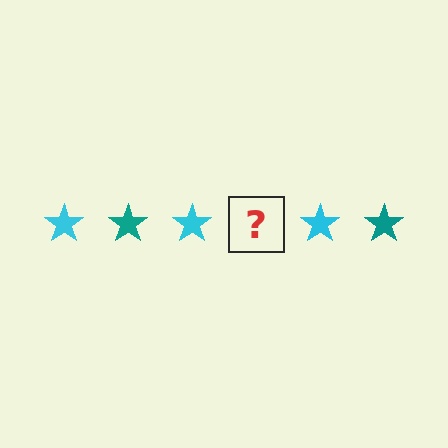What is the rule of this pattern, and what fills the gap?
The rule is that the pattern cycles through cyan, teal stars. The gap should be filled with a teal star.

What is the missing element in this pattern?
The missing element is a teal star.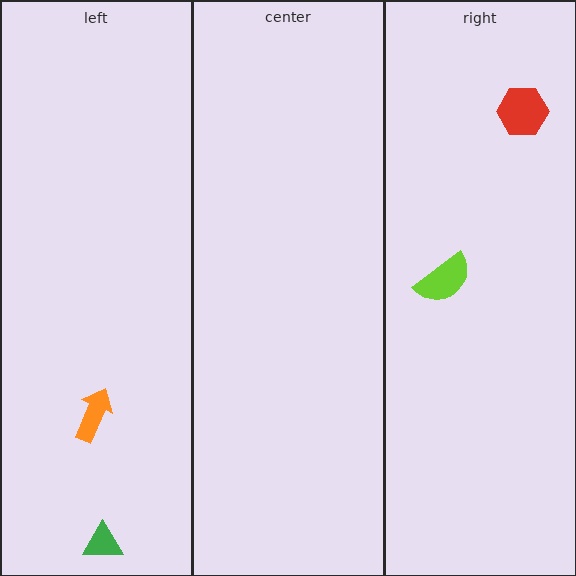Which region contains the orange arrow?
The left region.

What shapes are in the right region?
The lime semicircle, the red hexagon.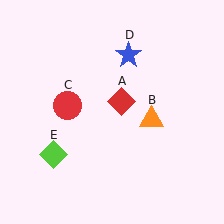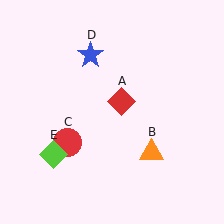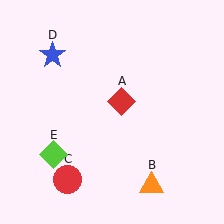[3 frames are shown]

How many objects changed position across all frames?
3 objects changed position: orange triangle (object B), red circle (object C), blue star (object D).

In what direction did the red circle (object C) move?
The red circle (object C) moved down.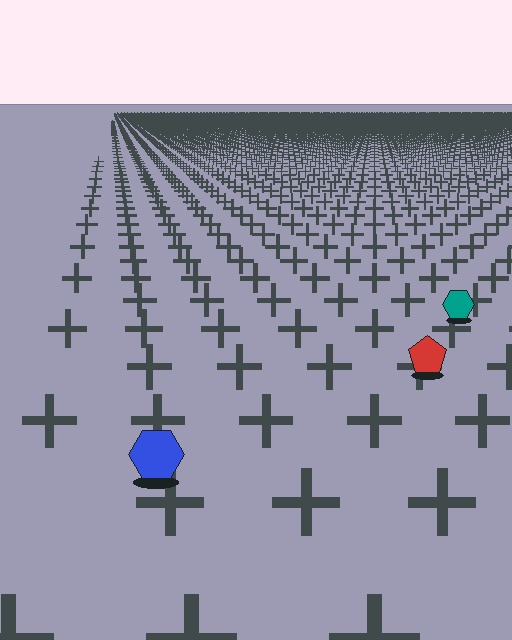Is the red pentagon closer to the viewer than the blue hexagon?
No. The blue hexagon is closer — you can tell from the texture gradient: the ground texture is coarser near it.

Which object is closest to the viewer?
The blue hexagon is closest. The texture marks near it are larger and more spread out.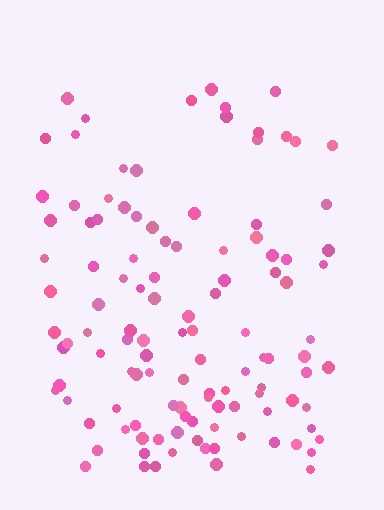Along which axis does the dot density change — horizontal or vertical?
Vertical.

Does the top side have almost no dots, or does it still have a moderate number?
Still a moderate number, just noticeably fewer than the bottom.